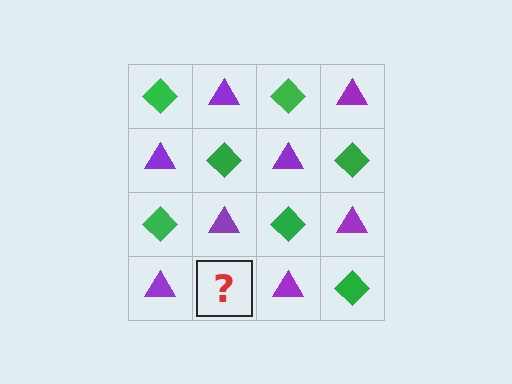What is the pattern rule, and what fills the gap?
The rule is that it alternates green diamond and purple triangle in a checkerboard pattern. The gap should be filled with a green diamond.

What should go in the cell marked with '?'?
The missing cell should contain a green diamond.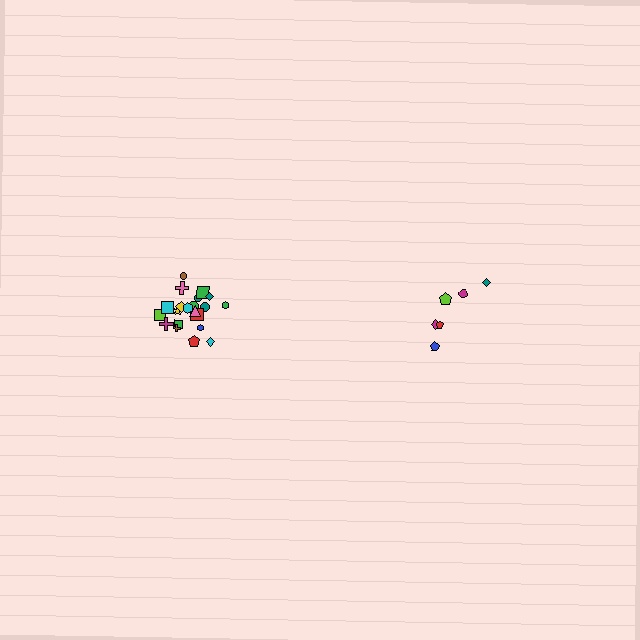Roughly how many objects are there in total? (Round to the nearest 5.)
Roughly 30 objects in total.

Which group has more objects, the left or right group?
The left group.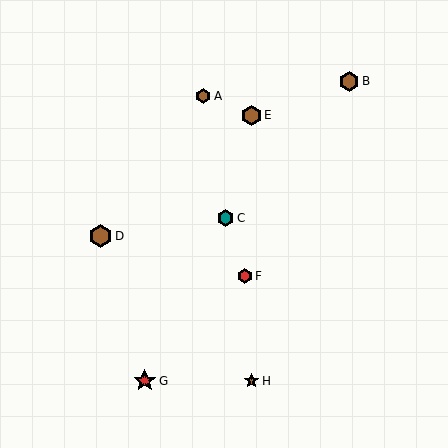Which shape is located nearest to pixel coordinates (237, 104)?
The brown hexagon (labeled E) at (251, 115) is nearest to that location.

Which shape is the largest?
The brown hexagon (labeled D) is the largest.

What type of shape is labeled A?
Shape A is a brown hexagon.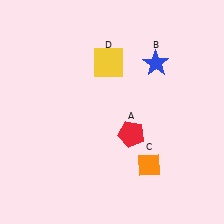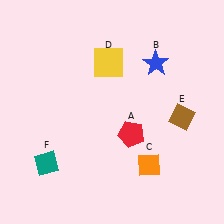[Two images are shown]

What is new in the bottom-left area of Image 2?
A teal diamond (F) was added in the bottom-left area of Image 2.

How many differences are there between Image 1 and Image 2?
There are 2 differences between the two images.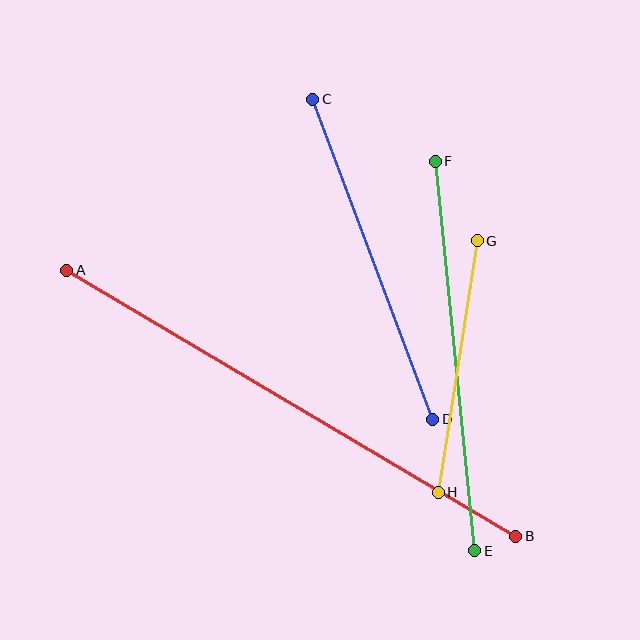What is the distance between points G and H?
The distance is approximately 255 pixels.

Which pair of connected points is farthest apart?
Points A and B are farthest apart.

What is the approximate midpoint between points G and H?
The midpoint is at approximately (458, 367) pixels.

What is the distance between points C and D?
The distance is approximately 342 pixels.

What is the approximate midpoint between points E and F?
The midpoint is at approximately (455, 356) pixels.